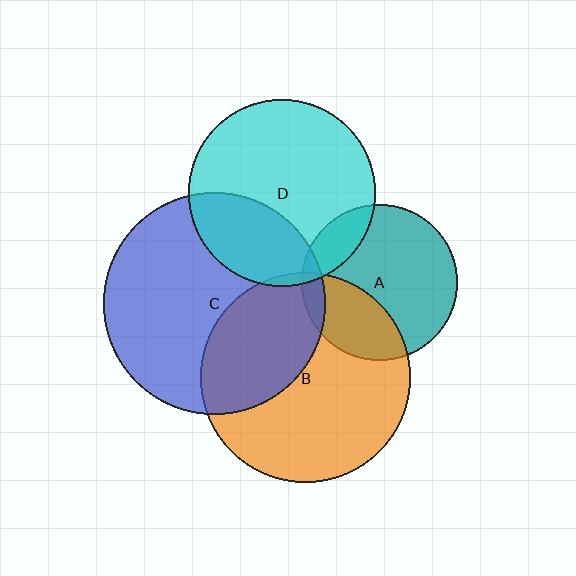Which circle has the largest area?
Circle C (blue).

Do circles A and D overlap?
Yes.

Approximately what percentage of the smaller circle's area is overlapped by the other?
Approximately 15%.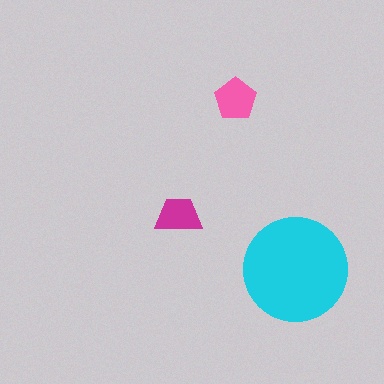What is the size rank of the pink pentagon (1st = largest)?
2nd.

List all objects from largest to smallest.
The cyan circle, the pink pentagon, the magenta trapezoid.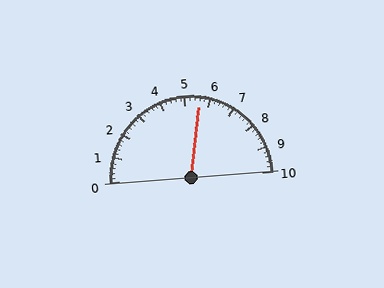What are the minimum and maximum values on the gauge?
The gauge ranges from 0 to 10.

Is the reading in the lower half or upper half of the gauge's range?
The reading is in the upper half of the range (0 to 10).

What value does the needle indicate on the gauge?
The needle indicates approximately 5.6.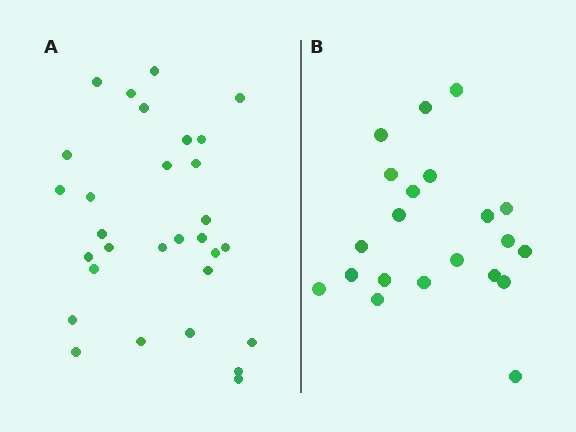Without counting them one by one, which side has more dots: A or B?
Region A (the left region) has more dots.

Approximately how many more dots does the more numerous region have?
Region A has roughly 8 or so more dots than region B.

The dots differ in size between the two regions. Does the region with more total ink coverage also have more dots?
No. Region B has more total ink coverage because its dots are larger, but region A actually contains more individual dots. Total area can be misleading — the number of items is what matters here.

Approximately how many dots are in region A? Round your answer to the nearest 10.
About 30 dots.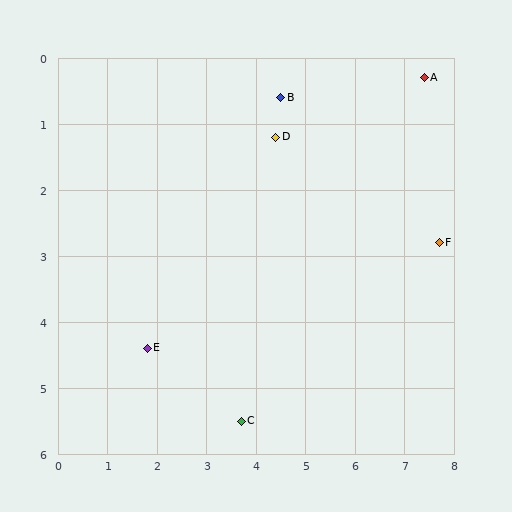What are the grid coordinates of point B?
Point B is at approximately (4.5, 0.6).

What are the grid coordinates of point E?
Point E is at approximately (1.8, 4.4).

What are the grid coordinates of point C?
Point C is at approximately (3.7, 5.5).